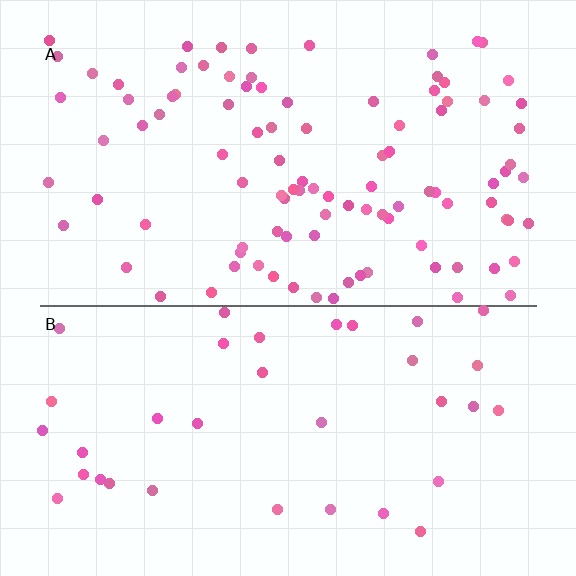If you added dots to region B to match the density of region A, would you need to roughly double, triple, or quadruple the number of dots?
Approximately triple.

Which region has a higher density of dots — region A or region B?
A (the top).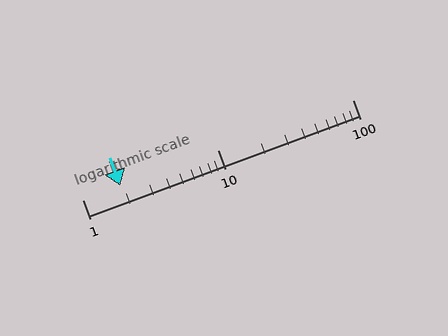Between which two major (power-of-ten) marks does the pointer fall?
The pointer is between 1 and 10.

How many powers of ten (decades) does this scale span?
The scale spans 2 decades, from 1 to 100.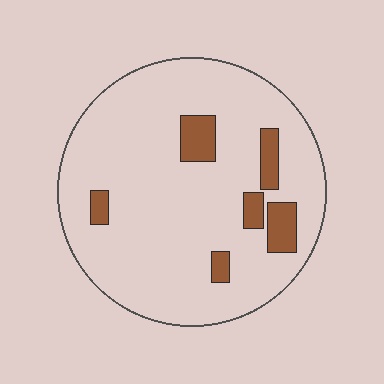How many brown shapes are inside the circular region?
6.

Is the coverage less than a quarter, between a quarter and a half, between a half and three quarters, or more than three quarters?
Less than a quarter.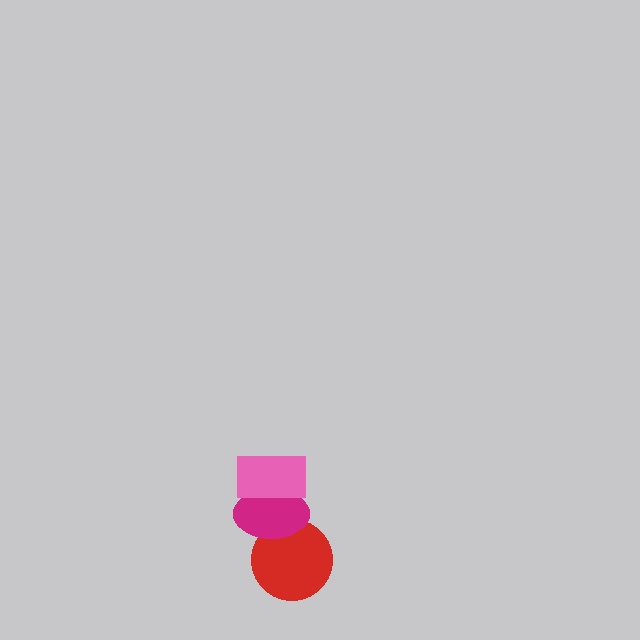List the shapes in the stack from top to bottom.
From top to bottom: the pink rectangle, the magenta ellipse, the red circle.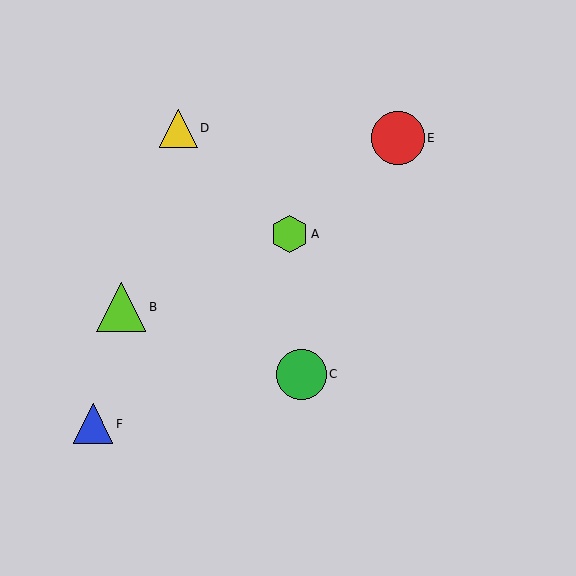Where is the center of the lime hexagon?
The center of the lime hexagon is at (290, 234).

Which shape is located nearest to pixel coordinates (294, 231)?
The lime hexagon (labeled A) at (290, 234) is nearest to that location.